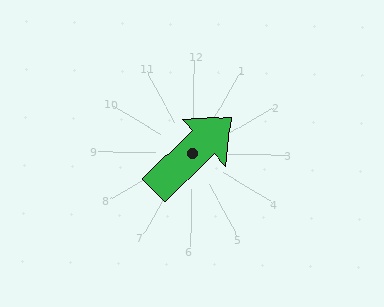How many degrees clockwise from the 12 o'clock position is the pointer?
Approximately 46 degrees.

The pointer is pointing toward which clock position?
Roughly 2 o'clock.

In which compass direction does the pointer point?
Northeast.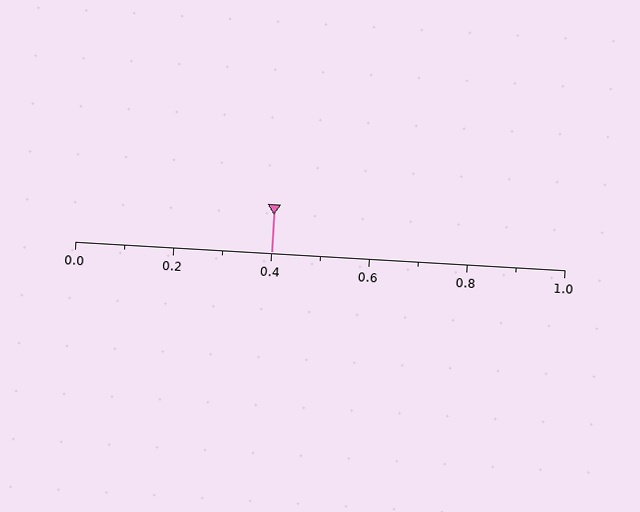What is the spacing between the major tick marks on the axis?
The major ticks are spaced 0.2 apart.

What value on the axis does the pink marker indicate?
The marker indicates approximately 0.4.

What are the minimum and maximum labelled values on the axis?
The axis runs from 0.0 to 1.0.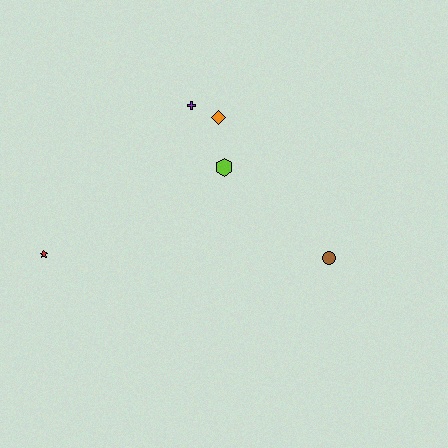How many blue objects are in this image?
There are no blue objects.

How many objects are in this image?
There are 5 objects.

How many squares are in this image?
There are no squares.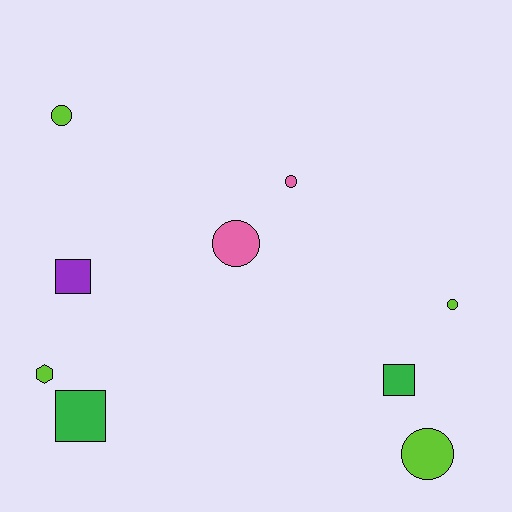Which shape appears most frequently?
Circle, with 5 objects.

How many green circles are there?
There are no green circles.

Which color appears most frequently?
Lime, with 4 objects.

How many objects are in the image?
There are 9 objects.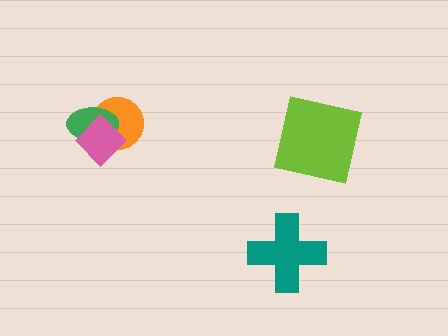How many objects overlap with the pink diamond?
2 objects overlap with the pink diamond.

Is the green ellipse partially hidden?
Yes, it is partially covered by another shape.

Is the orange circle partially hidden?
Yes, it is partially covered by another shape.